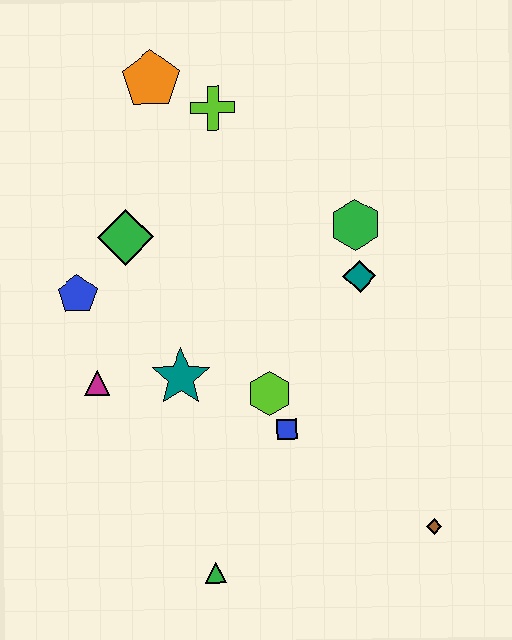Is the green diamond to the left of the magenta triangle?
No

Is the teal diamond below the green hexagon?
Yes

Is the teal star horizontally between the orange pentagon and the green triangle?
Yes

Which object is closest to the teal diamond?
The green hexagon is closest to the teal diamond.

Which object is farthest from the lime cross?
The brown diamond is farthest from the lime cross.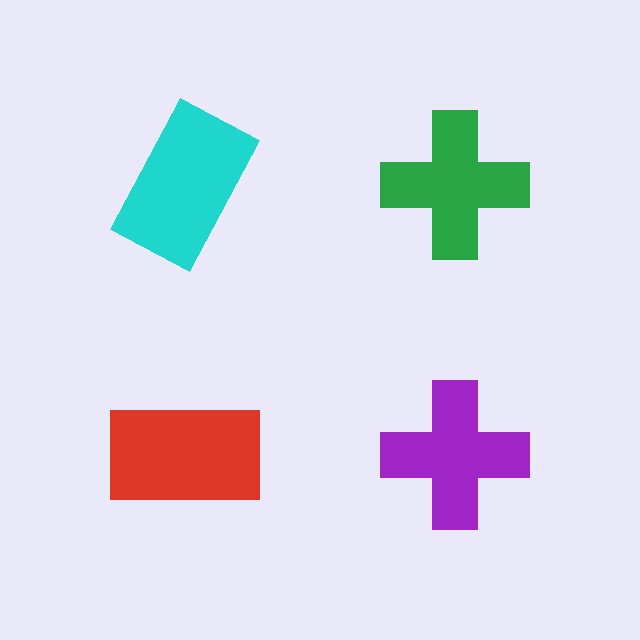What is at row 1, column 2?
A green cross.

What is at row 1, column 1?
A cyan rectangle.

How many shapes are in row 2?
2 shapes.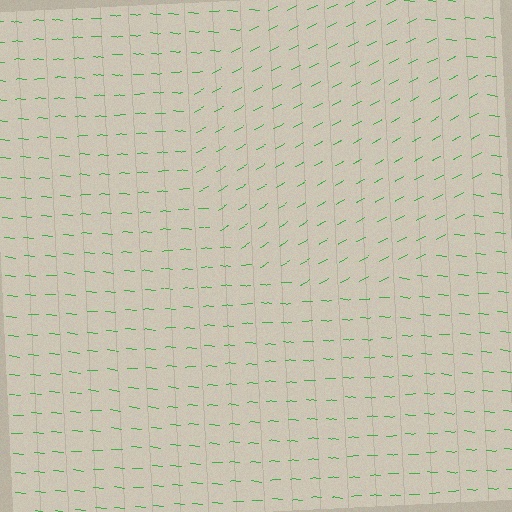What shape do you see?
I see a circle.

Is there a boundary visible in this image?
Yes, there is a texture boundary formed by a change in line orientation.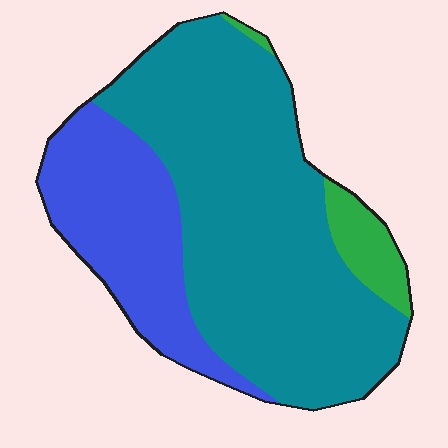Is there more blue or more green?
Blue.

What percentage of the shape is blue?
Blue takes up about one quarter (1/4) of the shape.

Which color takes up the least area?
Green, at roughly 5%.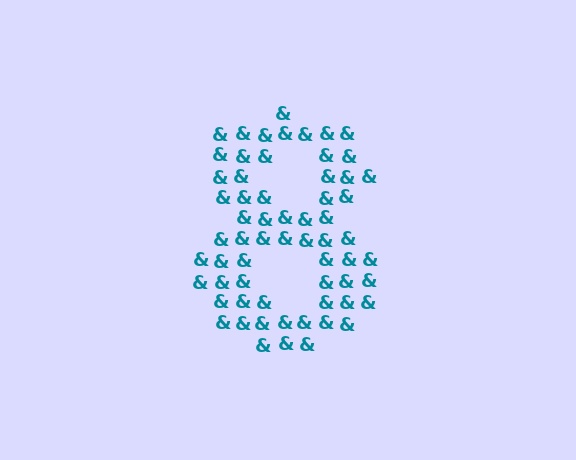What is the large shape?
The large shape is the digit 8.